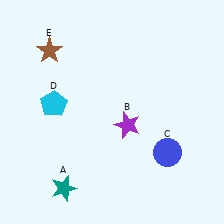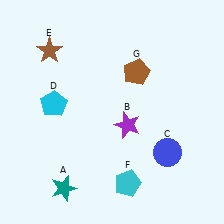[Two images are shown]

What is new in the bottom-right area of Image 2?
A cyan pentagon (F) was added in the bottom-right area of Image 2.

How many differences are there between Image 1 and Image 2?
There are 2 differences between the two images.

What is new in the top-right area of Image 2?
A brown pentagon (G) was added in the top-right area of Image 2.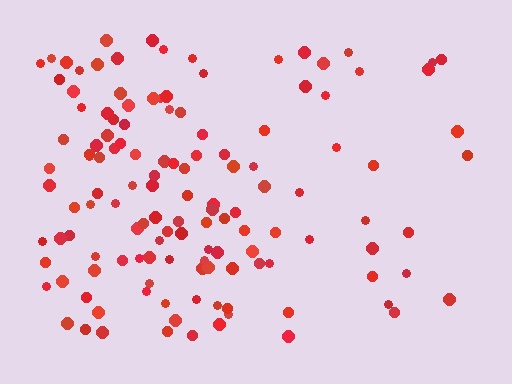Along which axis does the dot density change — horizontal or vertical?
Horizontal.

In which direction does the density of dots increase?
From right to left, with the left side densest.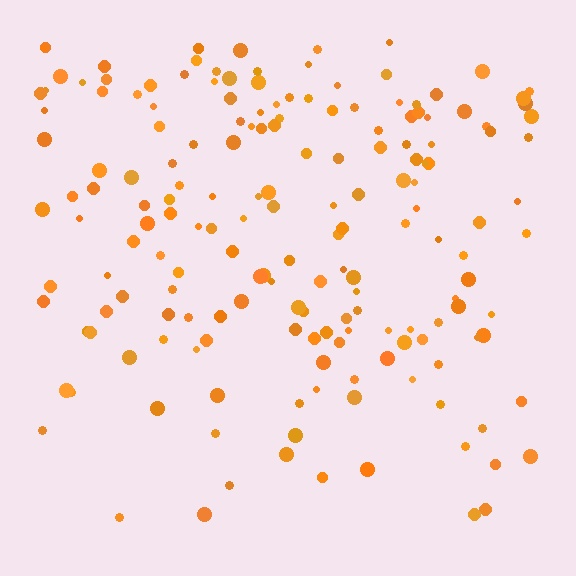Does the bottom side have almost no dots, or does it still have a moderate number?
Still a moderate number, just noticeably fewer than the top.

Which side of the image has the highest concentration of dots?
The top.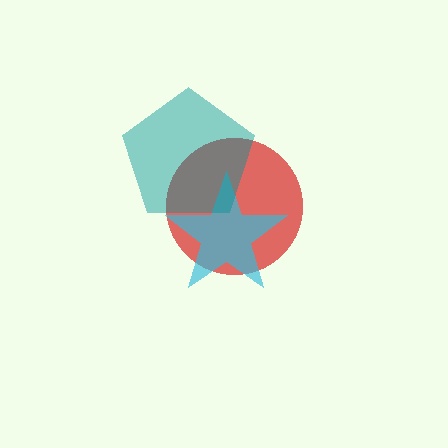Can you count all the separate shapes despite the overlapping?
Yes, there are 3 separate shapes.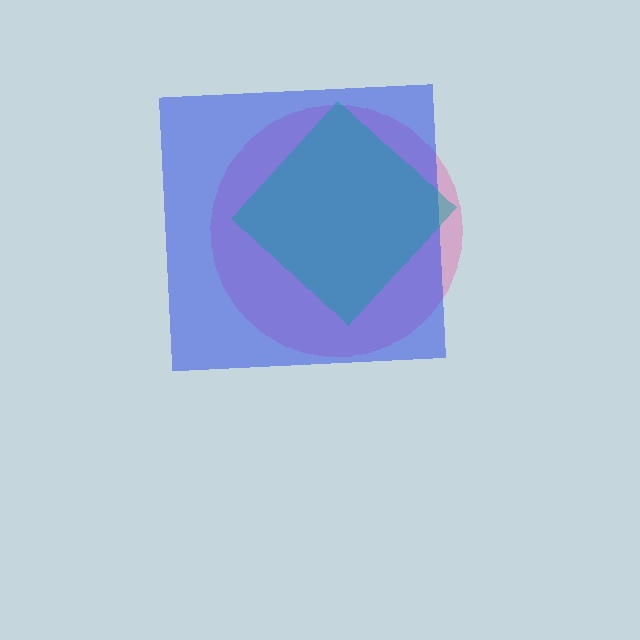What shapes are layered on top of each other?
The layered shapes are: a pink circle, a blue square, a teal diamond.